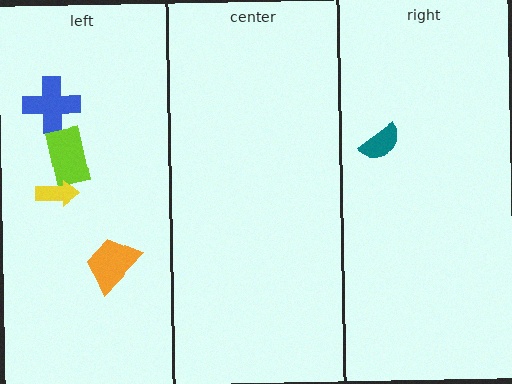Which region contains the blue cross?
The left region.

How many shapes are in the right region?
1.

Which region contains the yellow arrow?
The left region.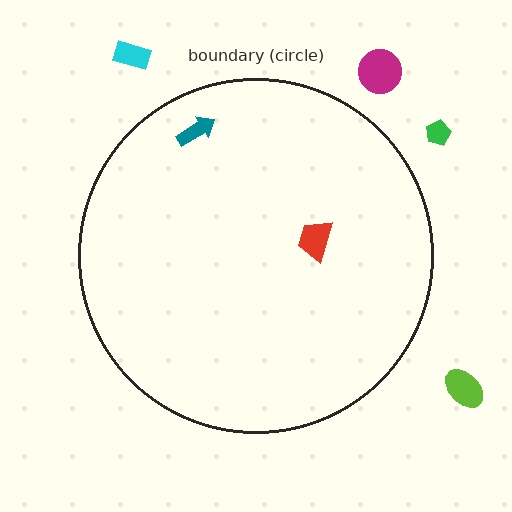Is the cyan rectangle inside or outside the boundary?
Outside.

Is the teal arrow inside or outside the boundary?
Inside.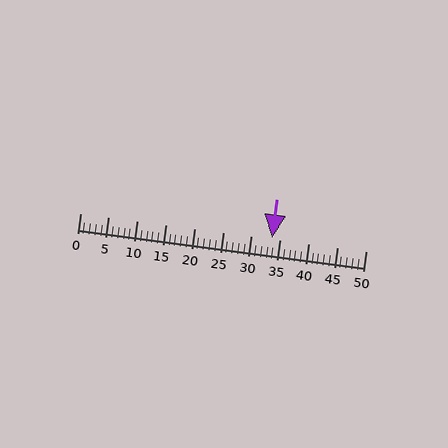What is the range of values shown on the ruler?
The ruler shows values from 0 to 50.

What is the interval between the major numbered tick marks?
The major tick marks are spaced 5 units apart.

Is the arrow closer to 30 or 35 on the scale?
The arrow is closer to 35.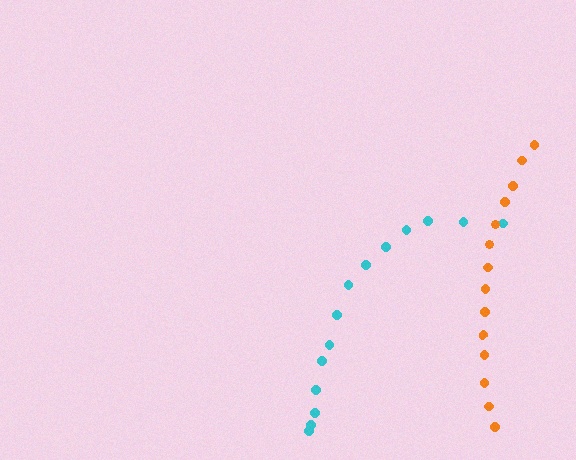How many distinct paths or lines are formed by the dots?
There are 2 distinct paths.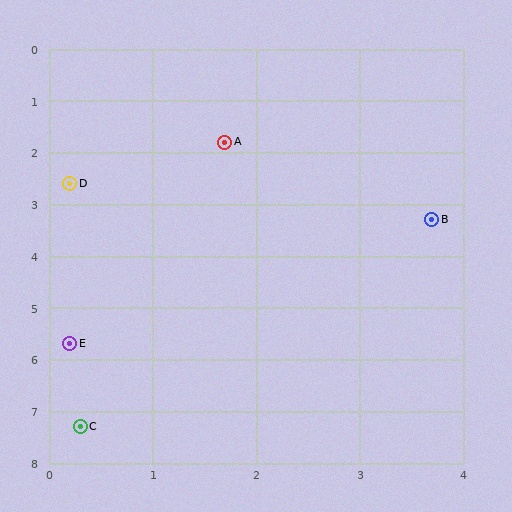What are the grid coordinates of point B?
Point B is at approximately (3.7, 3.3).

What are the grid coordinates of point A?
Point A is at approximately (1.7, 1.8).